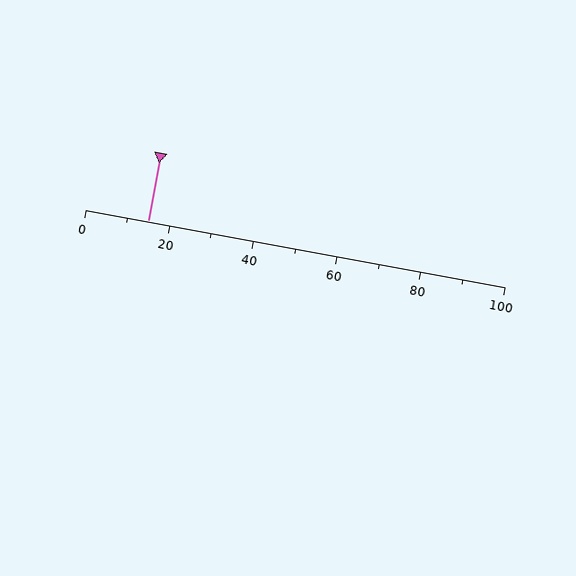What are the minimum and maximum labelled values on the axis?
The axis runs from 0 to 100.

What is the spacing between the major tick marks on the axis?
The major ticks are spaced 20 apart.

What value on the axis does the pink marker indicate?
The marker indicates approximately 15.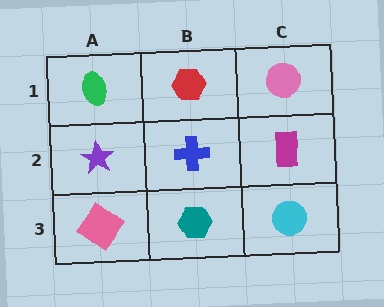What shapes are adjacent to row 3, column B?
A blue cross (row 2, column B), a pink diamond (row 3, column A), a cyan circle (row 3, column C).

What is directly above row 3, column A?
A purple star.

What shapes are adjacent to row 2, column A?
A green ellipse (row 1, column A), a pink diamond (row 3, column A), a blue cross (row 2, column B).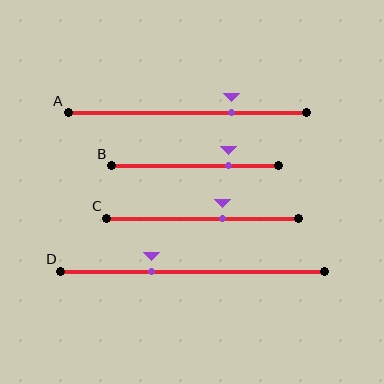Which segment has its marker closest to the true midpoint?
Segment C has its marker closest to the true midpoint.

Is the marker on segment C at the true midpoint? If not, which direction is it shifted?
No, the marker on segment C is shifted to the right by about 10% of the segment length.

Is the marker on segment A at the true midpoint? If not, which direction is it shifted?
No, the marker on segment A is shifted to the right by about 19% of the segment length.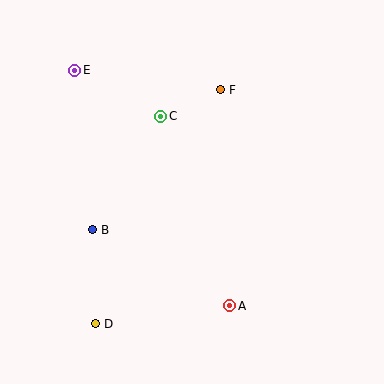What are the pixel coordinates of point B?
Point B is at (93, 230).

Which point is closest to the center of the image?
Point C at (161, 116) is closest to the center.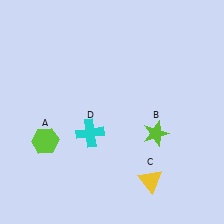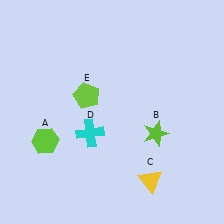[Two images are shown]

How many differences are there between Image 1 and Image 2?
There is 1 difference between the two images.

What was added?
A lime pentagon (E) was added in Image 2.